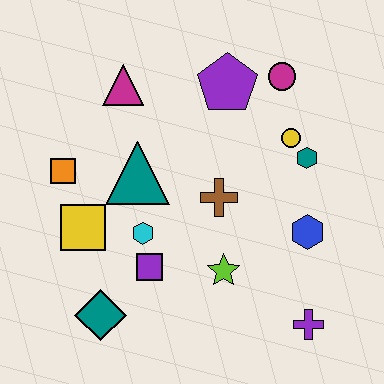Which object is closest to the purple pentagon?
The magenta circle is closest to the purple pentagon.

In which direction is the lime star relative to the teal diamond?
The lime star is to the right of the teal diamond.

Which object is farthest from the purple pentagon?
The teal diamond is farthest from the purple pentagon.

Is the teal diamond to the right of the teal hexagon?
No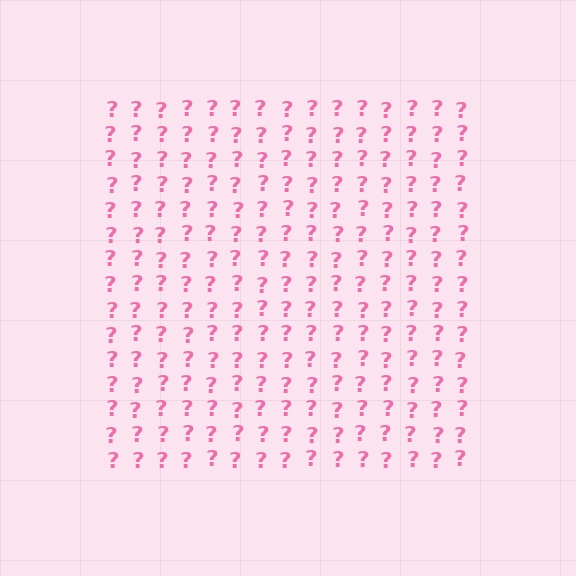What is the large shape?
The large shape is a square.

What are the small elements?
The small elements are question marks.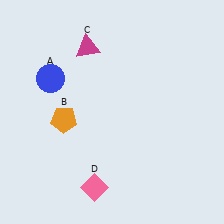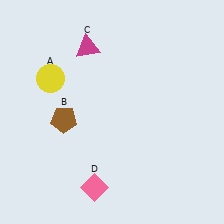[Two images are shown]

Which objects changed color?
A changed from blue to yellow. B changed from orange to brown.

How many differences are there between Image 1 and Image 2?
There are 2 differences between the two images.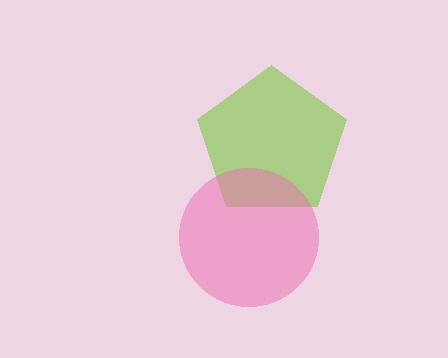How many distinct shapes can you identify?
There are 2 distinct shapes: a lime pentagon, a pink circle.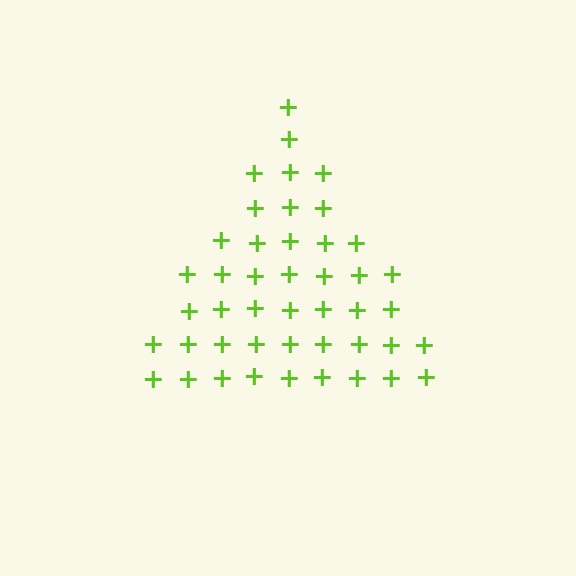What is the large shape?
The large shape is a triangle.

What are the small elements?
The small elements are plus signs.